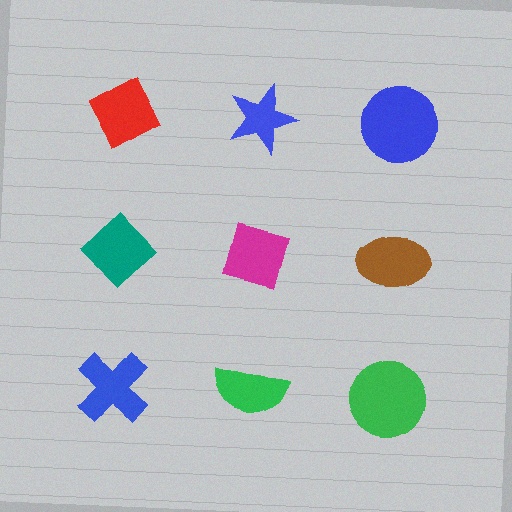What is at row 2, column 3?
A brown ellipse.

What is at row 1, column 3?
A blue circle.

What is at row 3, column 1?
A blue cross.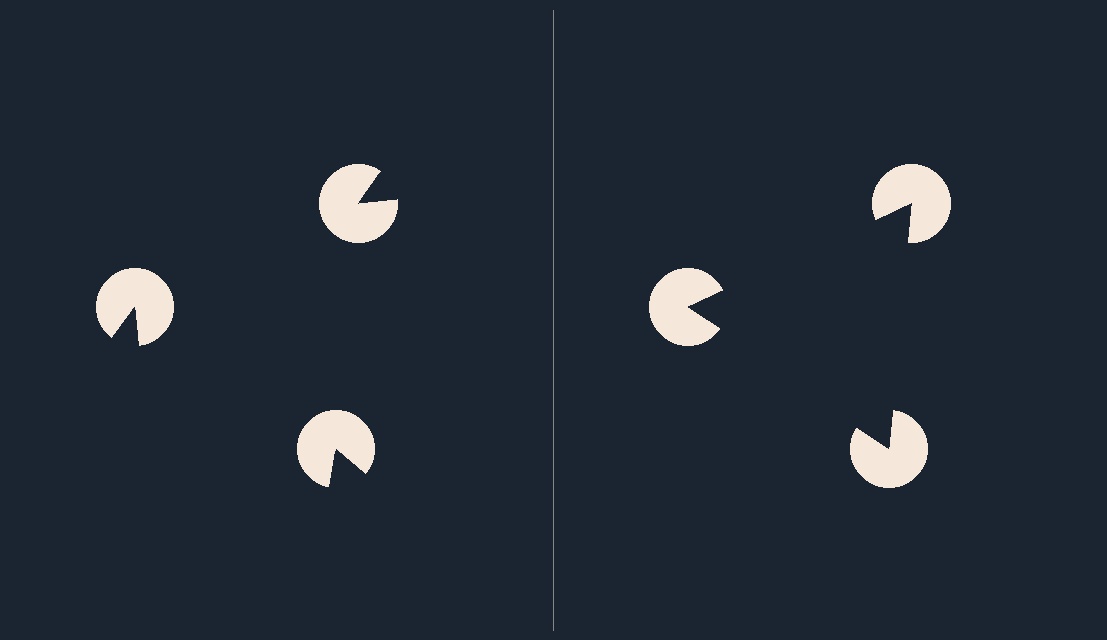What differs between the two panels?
The pac-man discs are positioned identically on both sides; only the wedge orientations differ. On the right they align to a triangle; on the left they are misaligned.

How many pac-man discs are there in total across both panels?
6 — 3 on each side.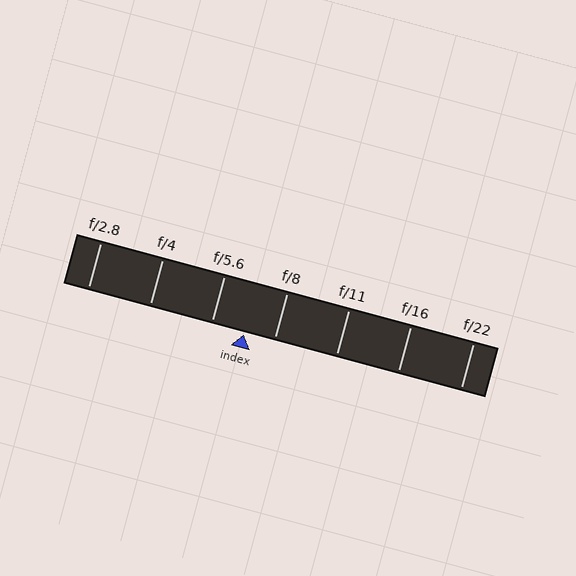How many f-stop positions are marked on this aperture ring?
There are 7 f-stop positions marked.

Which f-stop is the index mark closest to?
The index mark is closest to f/8.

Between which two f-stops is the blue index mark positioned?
The index mark is between f/5.6 and f/8.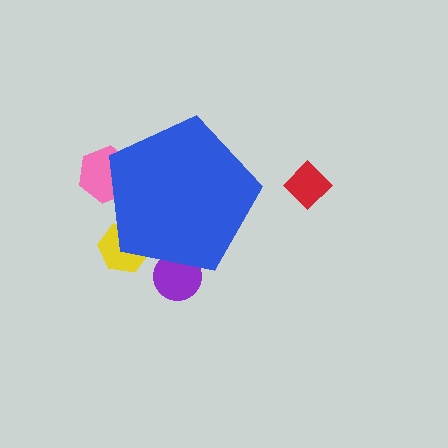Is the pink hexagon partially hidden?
Yes, the pink hexagon is partially hidden behind the blue pentagon.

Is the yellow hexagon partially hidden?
Yes, the yellow hexagon is partially hidden behind the blue pentagon.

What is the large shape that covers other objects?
A blue pentagon.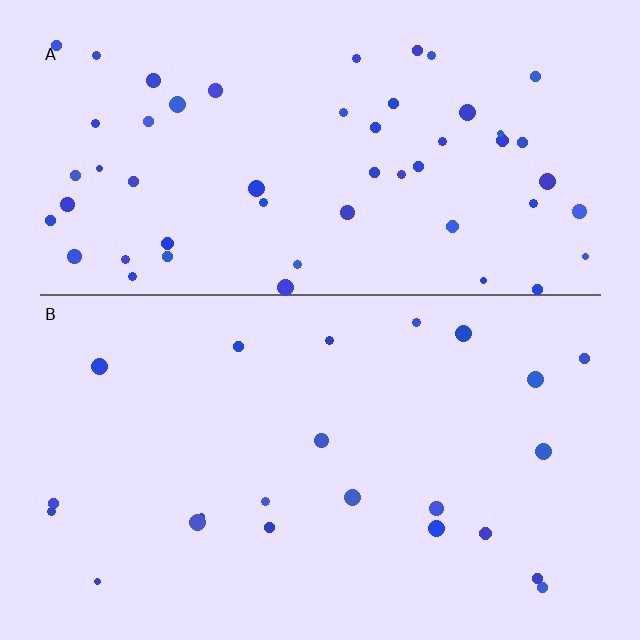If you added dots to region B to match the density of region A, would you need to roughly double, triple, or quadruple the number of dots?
Approximately double.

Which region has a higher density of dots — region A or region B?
A (the top).